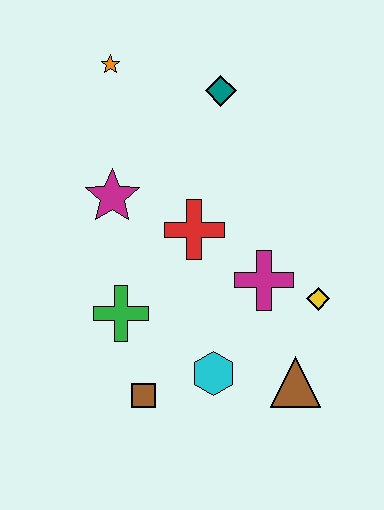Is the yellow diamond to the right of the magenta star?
Yes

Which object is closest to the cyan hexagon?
The brown square is closest to the cyan hexagon.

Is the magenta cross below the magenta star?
Yes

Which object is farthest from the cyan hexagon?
The orange star is farthest from the cyan hexagon.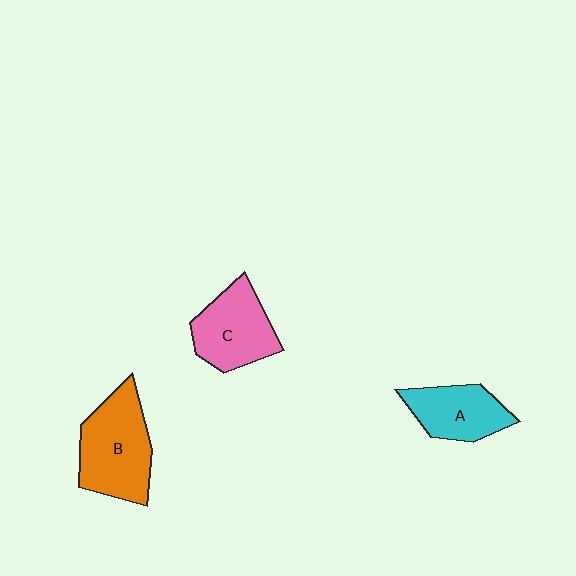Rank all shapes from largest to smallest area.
From largest to smallest: B (orange), C (pink), A (cyan).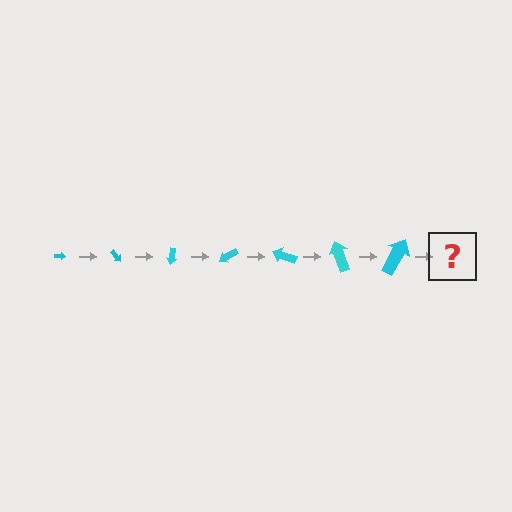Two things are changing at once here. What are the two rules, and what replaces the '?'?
The two rules are that the arrow grows larger each step and it rotates 50 degrees each step. The '?' should be an arrow, larger than the previous one and rotated 350 degrees from the start.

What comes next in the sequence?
The next element should be an arrow, larger than the previous one and rotated 350 degrees from the start.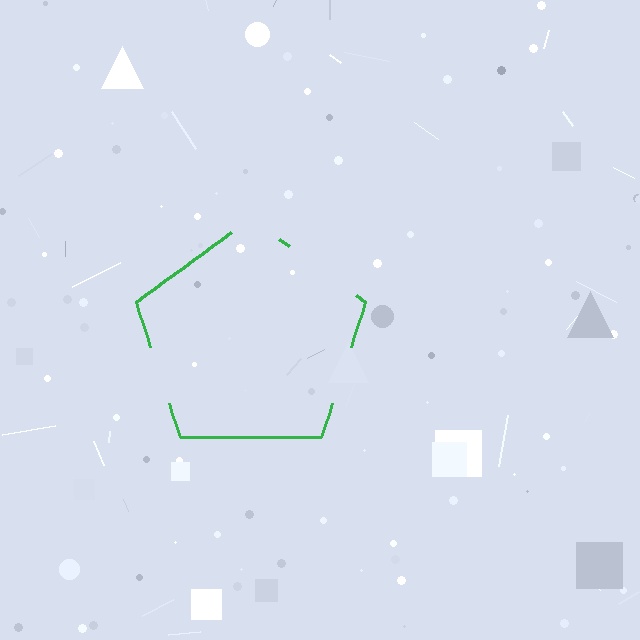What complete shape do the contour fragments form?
The contour fragments form a pentagon.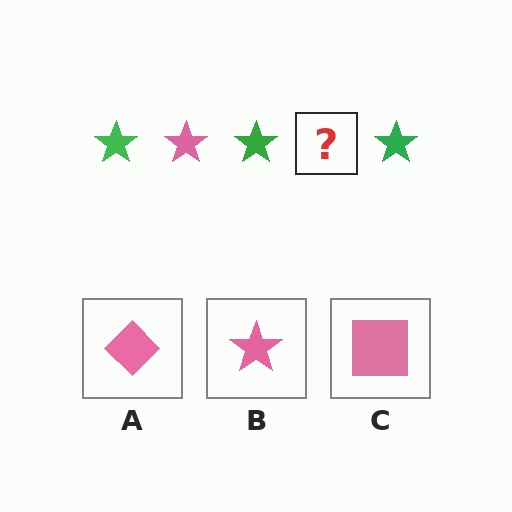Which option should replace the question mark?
Option B.